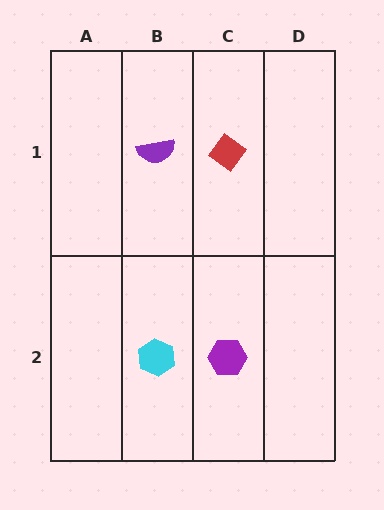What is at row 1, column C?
A red diamond.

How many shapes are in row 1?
2 shapes.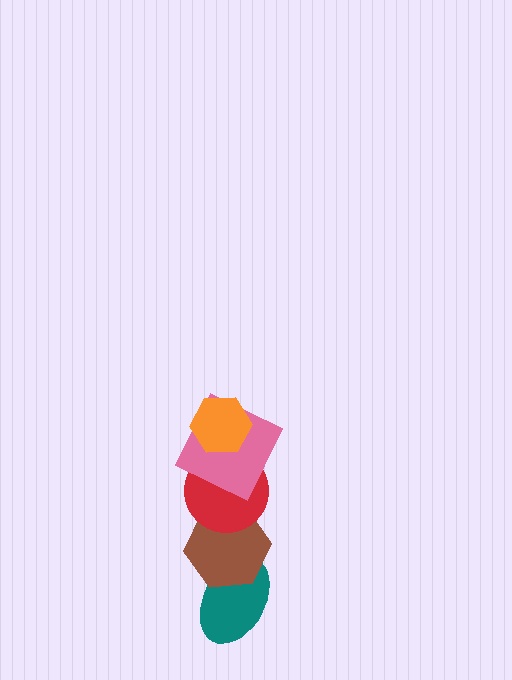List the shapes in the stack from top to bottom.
From top to bottom: the orange hexagon, the pink square, the red circle, the brown hexagon, the teal ellipse.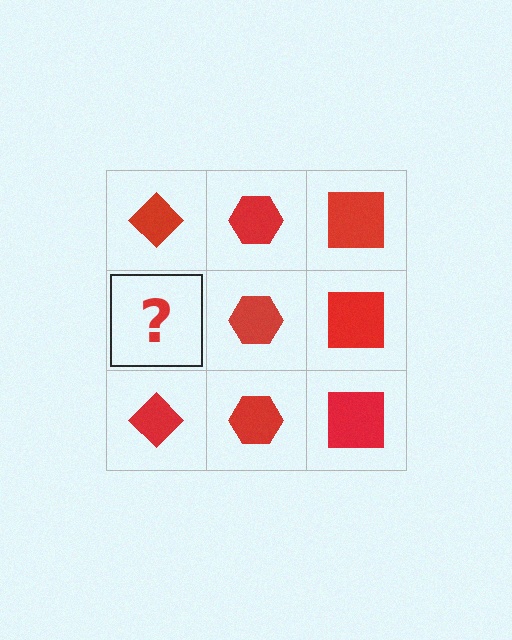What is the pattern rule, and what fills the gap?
The rule is that each column has a consistent shape. The gap should be filled with a red diamond.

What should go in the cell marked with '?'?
The missing cell should contain a red diamond.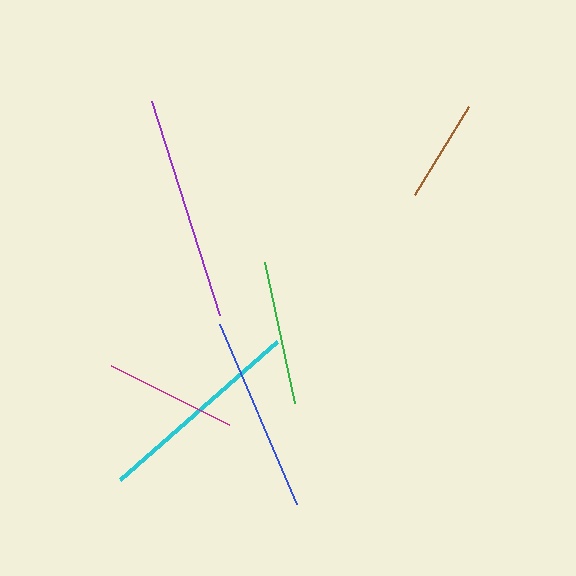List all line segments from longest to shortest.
From longest to shortest: purple, cyan, blue, green, magenta, brown.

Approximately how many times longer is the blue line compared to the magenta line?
The blue line is approximately 1.5 times the length of the magenta line.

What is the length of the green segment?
The green segment is approximately 144 pixels long.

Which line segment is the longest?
The purple line is the longest at approximately 225 pixels.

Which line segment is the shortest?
The brown line is the shortest at approximately 103 pixels.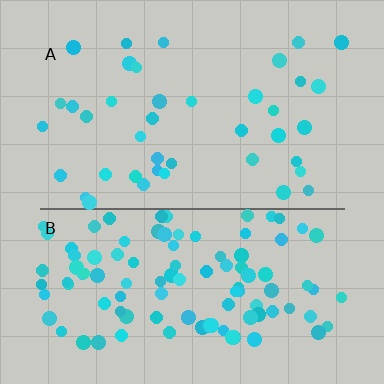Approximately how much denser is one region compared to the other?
Approximately 2.6× — region B over region A.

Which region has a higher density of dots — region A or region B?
B (the bottom).